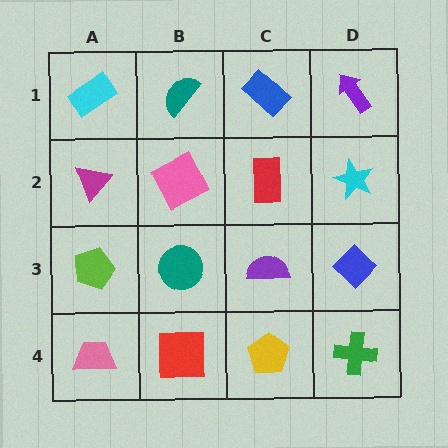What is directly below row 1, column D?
A cyan star.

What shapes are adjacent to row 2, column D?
A purple arrow (row 1, column D), a blue diamond (row 3, column D), a red rectangle (row 2, column C).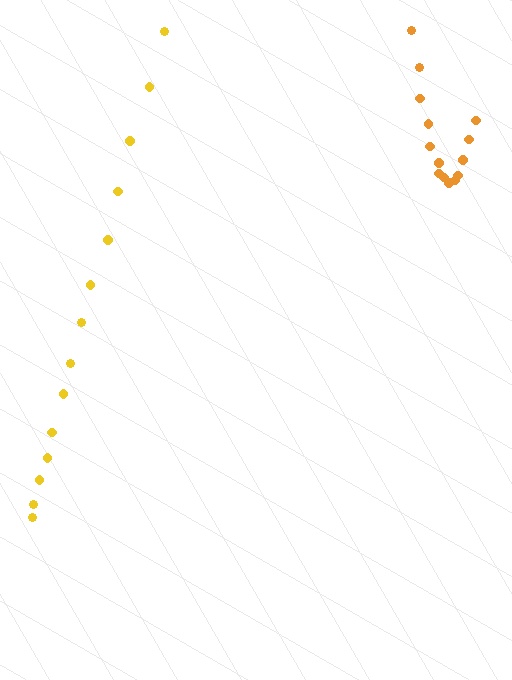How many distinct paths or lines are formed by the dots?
There are 2 distinct paths.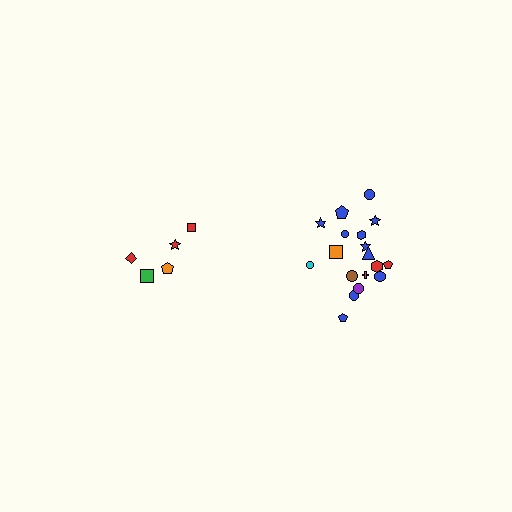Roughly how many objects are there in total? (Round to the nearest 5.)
Roughly 25 objects in total.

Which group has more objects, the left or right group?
The right group.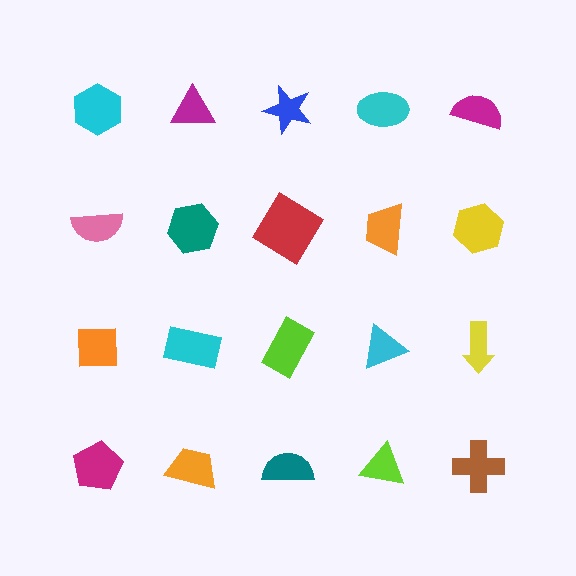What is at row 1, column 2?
A magenta triangle.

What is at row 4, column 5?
A brown cross.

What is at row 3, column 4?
A cyan triangle.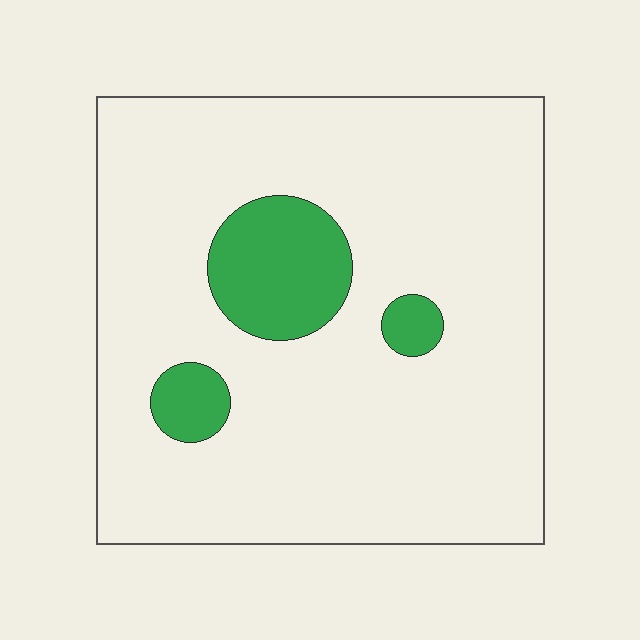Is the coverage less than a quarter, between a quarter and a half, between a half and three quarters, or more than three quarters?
Less than a quarter.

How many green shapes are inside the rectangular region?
3.